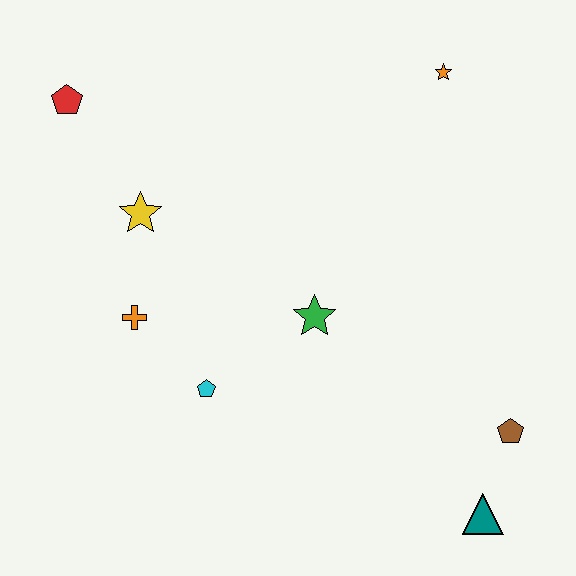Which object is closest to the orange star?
The green star is closest to the orange star.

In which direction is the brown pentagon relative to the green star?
The brown pentagon is to the right of the green star.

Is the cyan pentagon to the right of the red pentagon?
Yes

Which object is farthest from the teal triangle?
The red pentagon is farthest from the teal triangle.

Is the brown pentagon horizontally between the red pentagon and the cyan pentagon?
No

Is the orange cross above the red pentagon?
No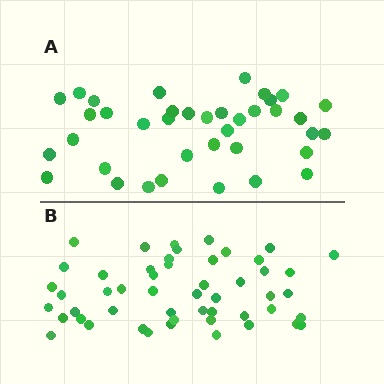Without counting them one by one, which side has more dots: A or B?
Region B (the bottom region) has more dots.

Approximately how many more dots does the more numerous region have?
Region B has approximately 15 more dots than region A.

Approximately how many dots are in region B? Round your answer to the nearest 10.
About 50 dots. (The exact count is 51, which rounds to 50.)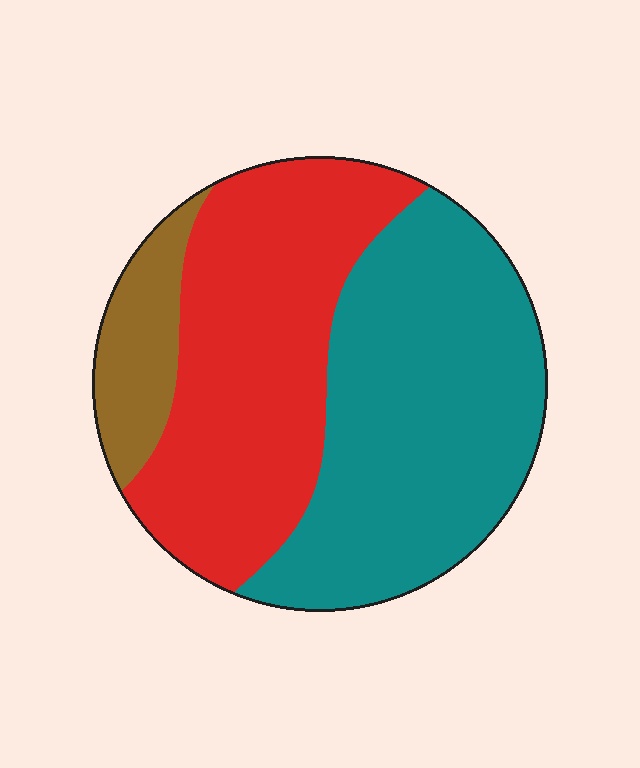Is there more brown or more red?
Red.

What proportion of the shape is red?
Red takes up between a quarter and a half of the shape.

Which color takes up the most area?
Teal, at roughly 45%.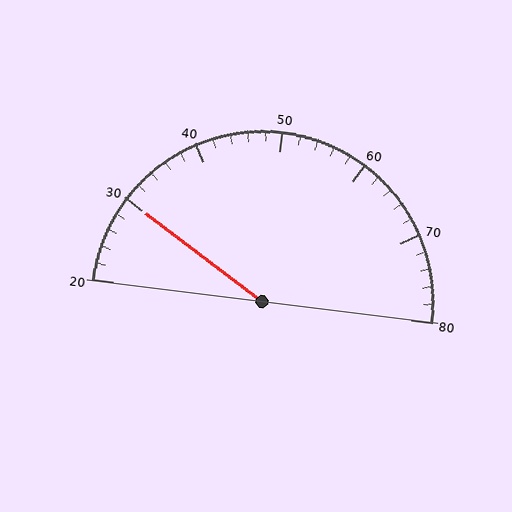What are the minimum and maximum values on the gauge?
The gauge ranges from 20 to 80.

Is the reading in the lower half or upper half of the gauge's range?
The reading is in the lower half of the range (20 to 80).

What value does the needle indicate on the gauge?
The needle indicates approximately 30.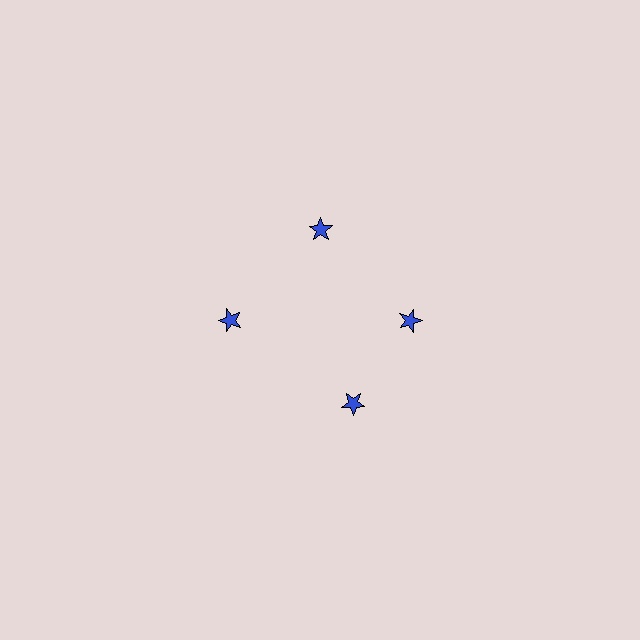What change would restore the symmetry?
The symmetry would be restored by rotating it back into even spacing with its neighbors so that all 4 stars sit at equal angles and equal distance from the center.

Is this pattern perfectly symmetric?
No. The 4 blue stars are arranged in a ring, but one element near the 6 o'clock position is rotated out of alignment along the ring, breaking the 4-fold rotational symmetry.